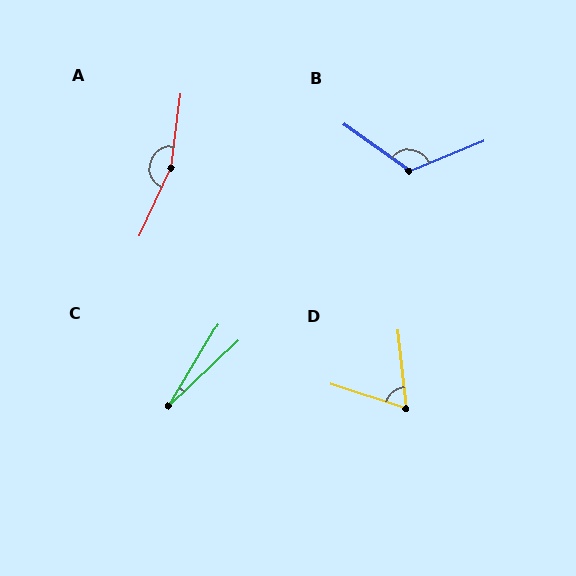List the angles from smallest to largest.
C (16°), D (66°), B (122°), A (162°).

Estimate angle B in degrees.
Approximately 122 degrees.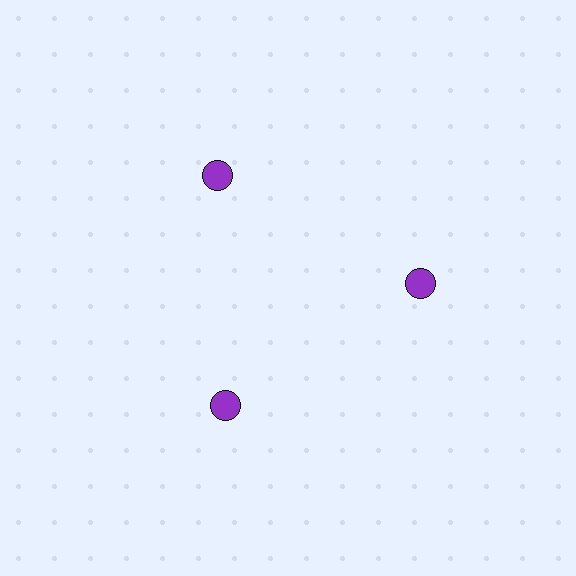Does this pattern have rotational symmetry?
Yes, this pattern has 3-fold rotational symmetry. It looks the same after rotating 120 degrees around the center.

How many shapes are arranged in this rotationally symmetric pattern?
There are 3 shapes, arranged in 3 groups of 1.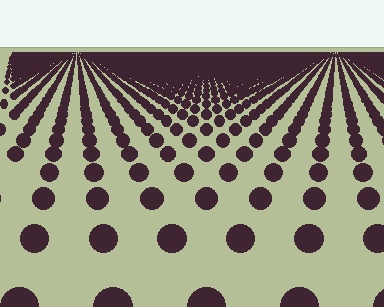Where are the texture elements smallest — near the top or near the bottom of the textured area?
Near the top.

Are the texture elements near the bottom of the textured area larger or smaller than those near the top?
Larger. Near the bottom, elements are closer to the viewer and appear at a bigger on-screen size.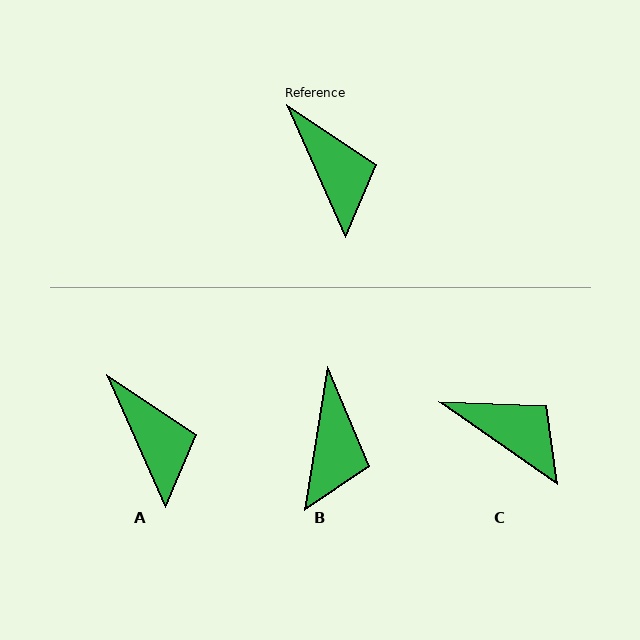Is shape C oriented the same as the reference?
No, it is off by about 32 degrees.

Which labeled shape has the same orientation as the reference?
A.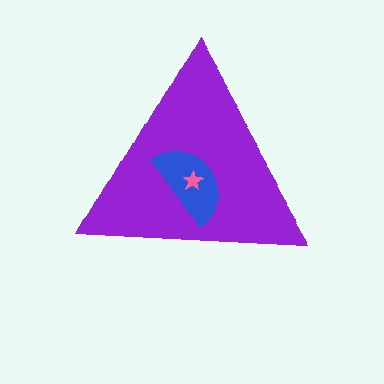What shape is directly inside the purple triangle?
The blue semicircle.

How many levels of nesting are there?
3.